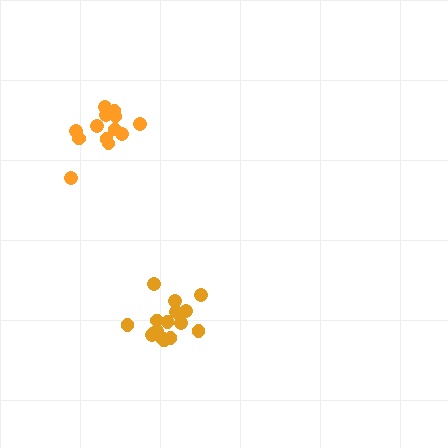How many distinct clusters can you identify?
There are 2 distinct clusters.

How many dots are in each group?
Group 1: 16 dots, Group 2: 13 dots (29 total).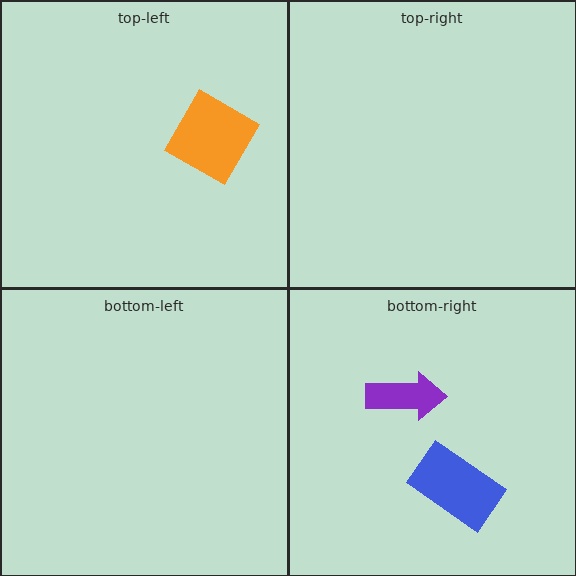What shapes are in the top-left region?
The orange diamond.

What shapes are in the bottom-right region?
The blue rectangle, the purple arrow.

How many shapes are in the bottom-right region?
2.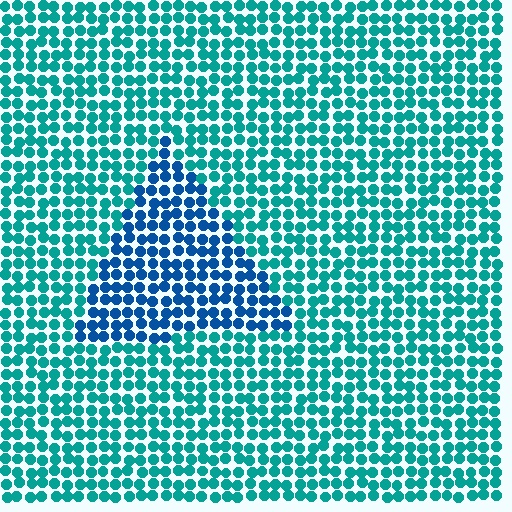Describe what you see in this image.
The image is filled with small teal elements in a uniform arrangement. A triangle-shaped region is visible where the elements are tinted to a slightly different hue, forming a subtle color boundary.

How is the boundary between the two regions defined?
The boundary is defined purely by a slight shift in hue (about 35 degrees). Spacing, size, and orientation are identical on both sides.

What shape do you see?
I see a triangle.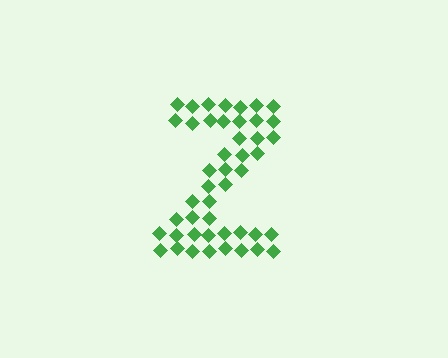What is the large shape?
The large shape is the letter Z.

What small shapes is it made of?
It is made of small diamonds.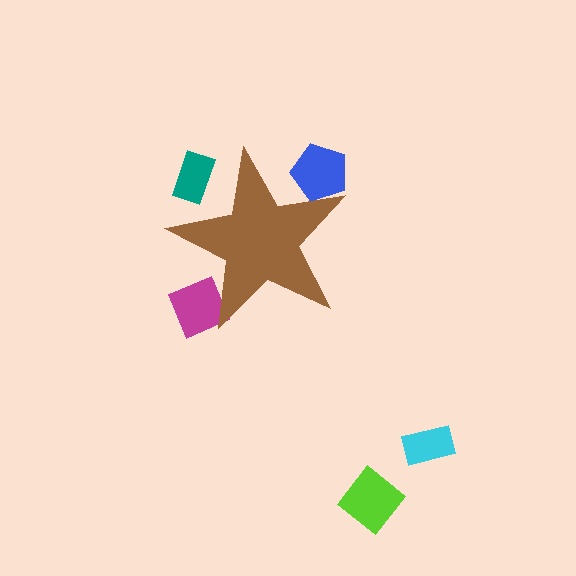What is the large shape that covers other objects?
A brown star.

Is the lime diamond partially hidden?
No, the lime diamond is fully visible.